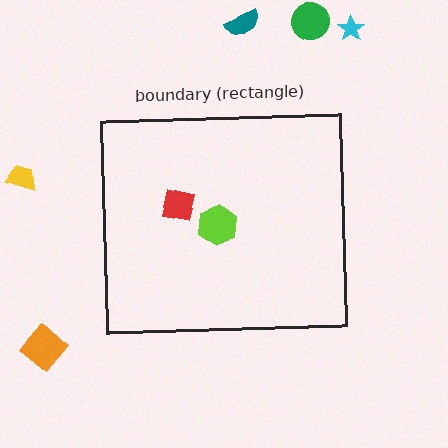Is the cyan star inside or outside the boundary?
Outside.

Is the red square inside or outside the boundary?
Inside.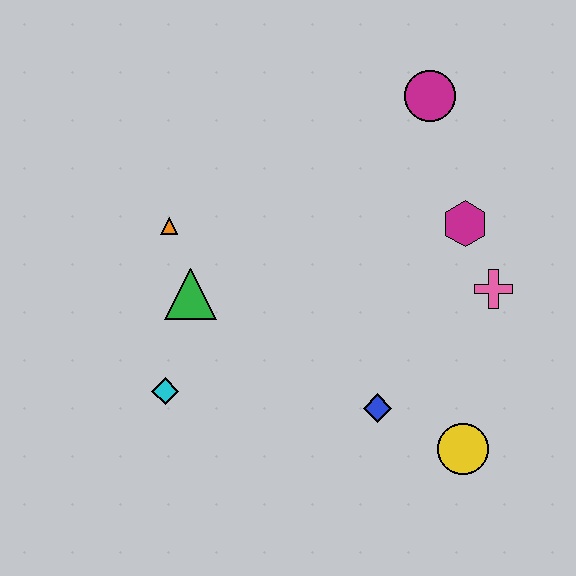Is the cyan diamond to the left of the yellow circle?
Yes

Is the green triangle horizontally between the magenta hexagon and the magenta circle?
No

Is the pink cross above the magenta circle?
No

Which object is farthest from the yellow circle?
The orange triangle is farthest from the yellow circle.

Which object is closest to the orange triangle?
The green triangle is closest to the orange triangle.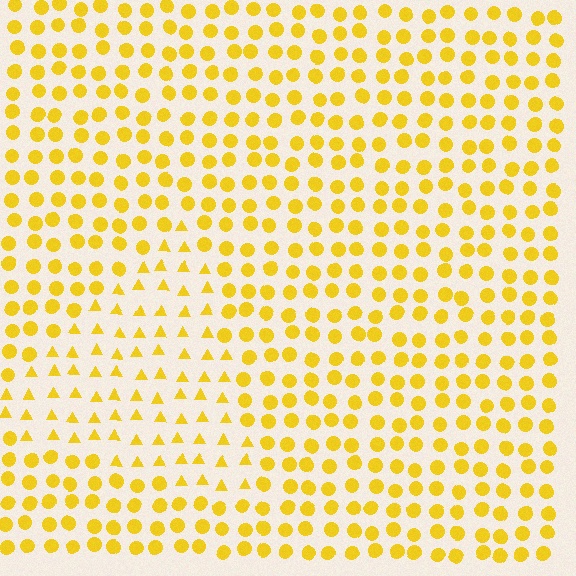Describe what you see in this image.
The image is filled with small yellow elements arranged in a uniform grid. A triangle-shaped region contains triangles, while the surrounding area contains circles. The boundary is defined purely by the change in element shape.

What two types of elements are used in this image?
The image uses triangles inside the triangle region and circles outside it.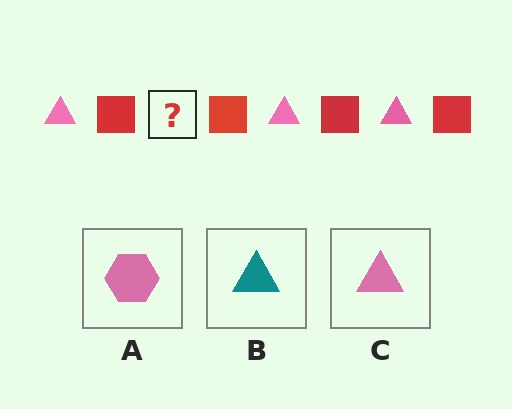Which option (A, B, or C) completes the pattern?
C.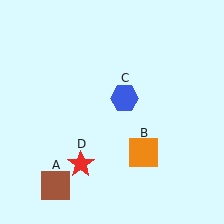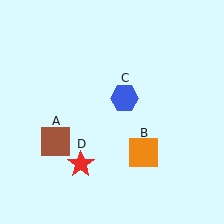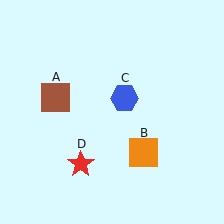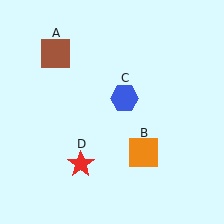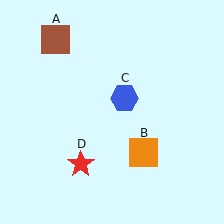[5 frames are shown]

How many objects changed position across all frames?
1 object changed position: brown square (object A).